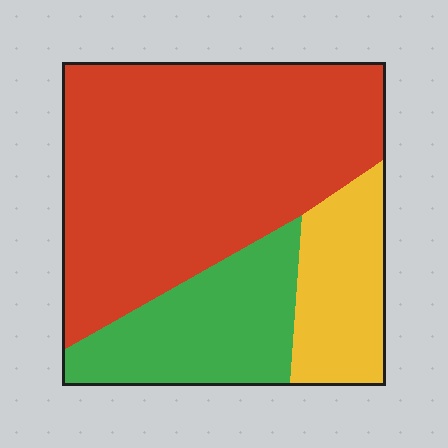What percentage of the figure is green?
Green covers about 25% of the figure.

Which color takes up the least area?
Yellow, at roughly 15%.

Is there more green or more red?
Red.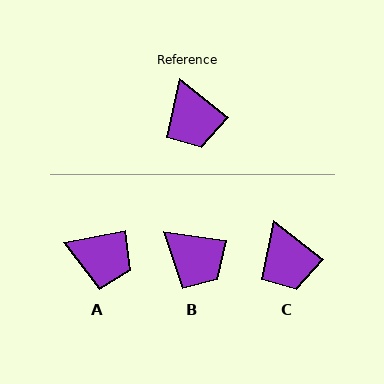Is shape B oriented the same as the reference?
No, it is off by about 30 degrees.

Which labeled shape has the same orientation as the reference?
C.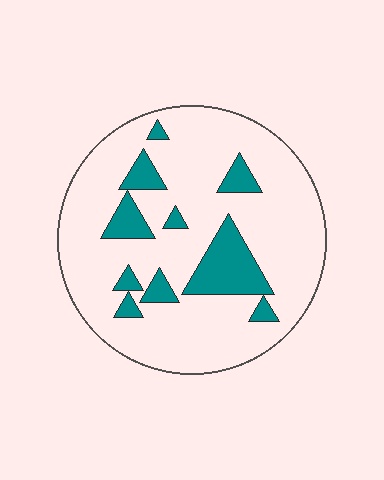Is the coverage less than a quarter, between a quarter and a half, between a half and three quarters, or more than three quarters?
Less than a quarter.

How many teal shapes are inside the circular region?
10.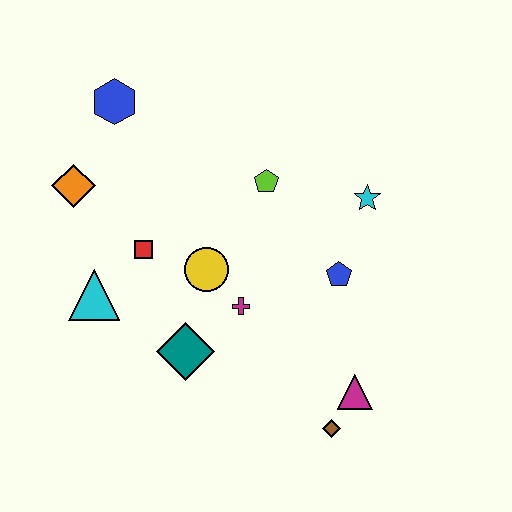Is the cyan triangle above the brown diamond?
Yes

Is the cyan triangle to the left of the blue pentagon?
Yes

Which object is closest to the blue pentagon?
The cyan star is closest to the blue pentagon.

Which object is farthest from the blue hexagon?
The brown diamond is farthest from the blue hexagon.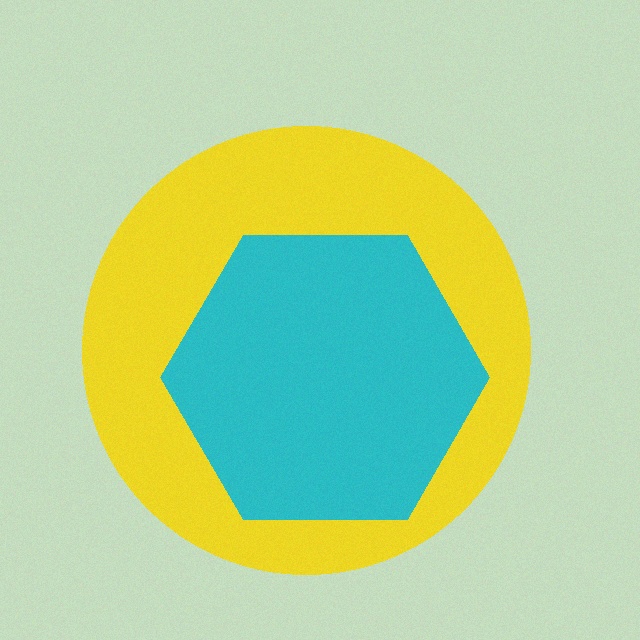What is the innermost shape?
The cyan hexagon.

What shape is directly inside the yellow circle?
The cyan hexagon.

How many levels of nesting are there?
2.